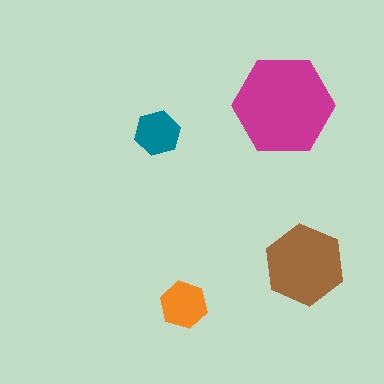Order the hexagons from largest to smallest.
the magenta one, the brown one, the orange one, the teal one.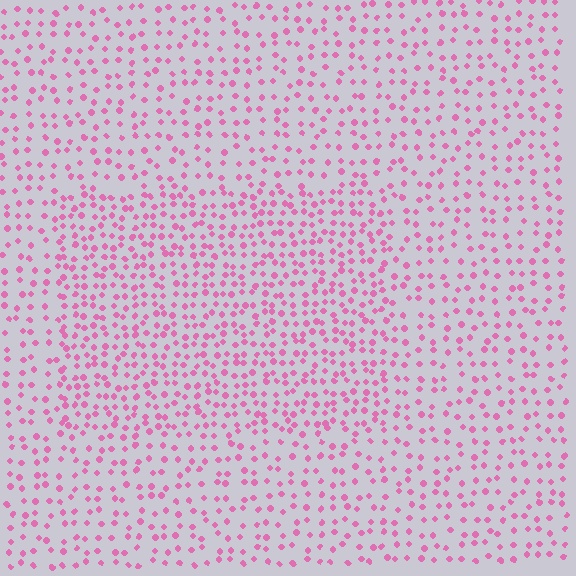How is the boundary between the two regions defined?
The boundary is defined by a change in element density (approximately 1.7x ratio). All elements are the same color, size, and shape.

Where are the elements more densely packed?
The elements are more densely packed inside the rectangle boundary.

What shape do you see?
I see a rectangle.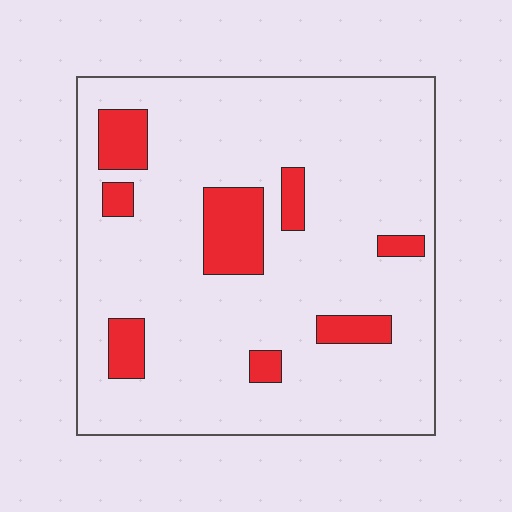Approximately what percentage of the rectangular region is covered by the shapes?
Approximately 15%.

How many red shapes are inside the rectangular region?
8.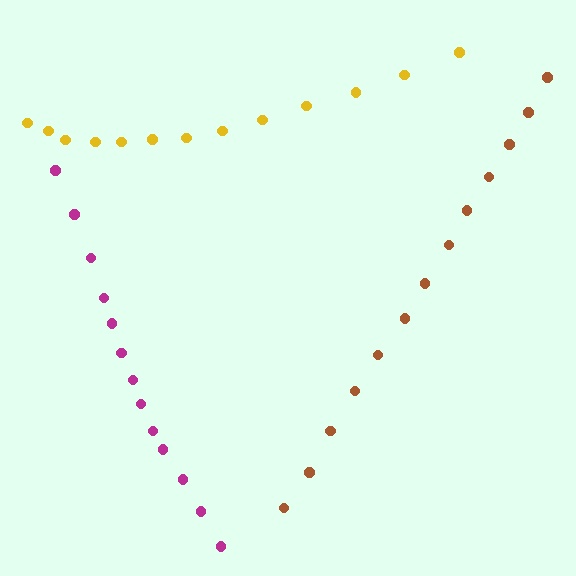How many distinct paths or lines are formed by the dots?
There are 3 distinct paths.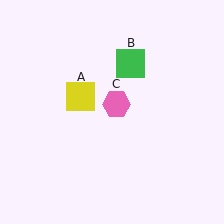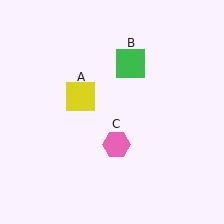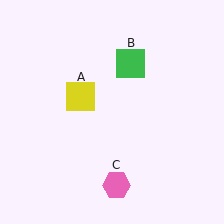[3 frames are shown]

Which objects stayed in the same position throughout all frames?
Yellow square (object A) and green square (object B) remained stationary.